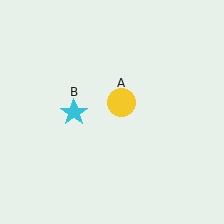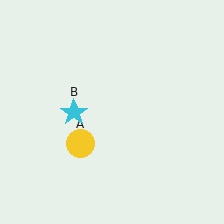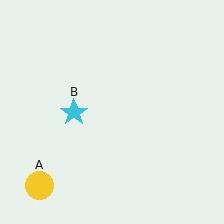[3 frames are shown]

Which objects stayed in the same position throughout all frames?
Cyan star (object B) remained stationary.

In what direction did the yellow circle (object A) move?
The yellow circle (object A) moved down and to the left.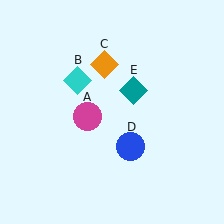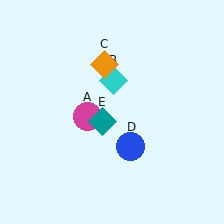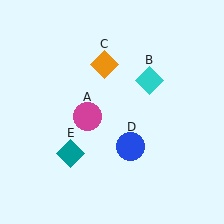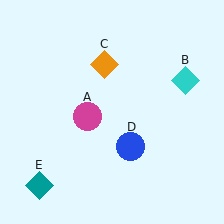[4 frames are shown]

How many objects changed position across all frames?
2 objects changed position: cyan diamond (object B), teal diamond (object E).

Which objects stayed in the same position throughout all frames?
Magenta circle (object A) and orange diamond (object C) and blue circle (object D) remained stationary.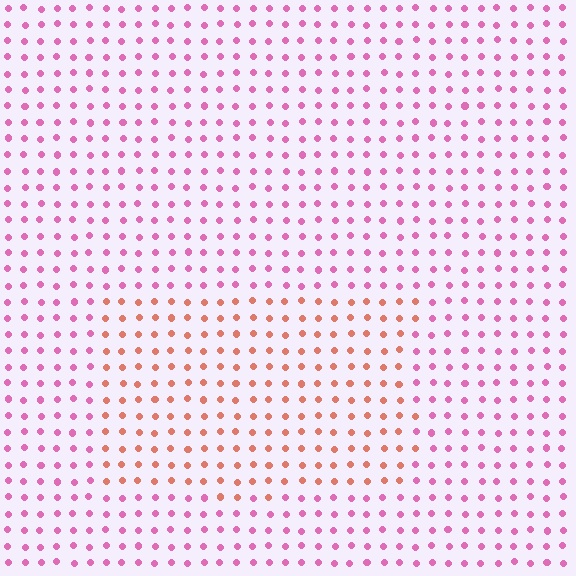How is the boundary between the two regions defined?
The boundary is defined purely by a slight shift in hue (about 46 degrees). Spacing, size, and orientation are identical on both sides.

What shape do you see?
I see a rectangle.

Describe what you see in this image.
The image is filled with small pink elements in a uniform arrangement. A rectangle-shaped region is visible where the elements are tinted to a slightly different hue, forming a subtle color boundary.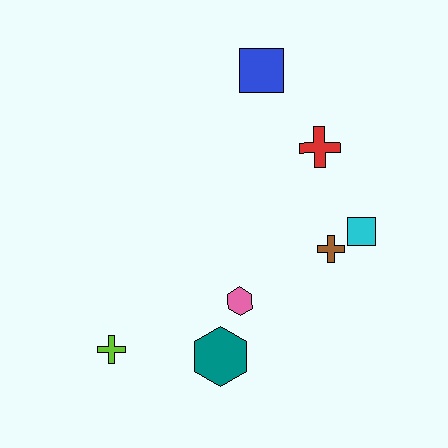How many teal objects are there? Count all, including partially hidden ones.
There is 1 teal object.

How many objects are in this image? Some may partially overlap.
There are 7 objects.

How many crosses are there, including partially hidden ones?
There are 3 crosses.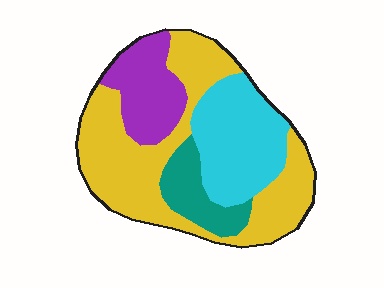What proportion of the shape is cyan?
Cyan covers about 25% of the shape.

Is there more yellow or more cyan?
Yellow.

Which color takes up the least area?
Teal, at roughly 10%.